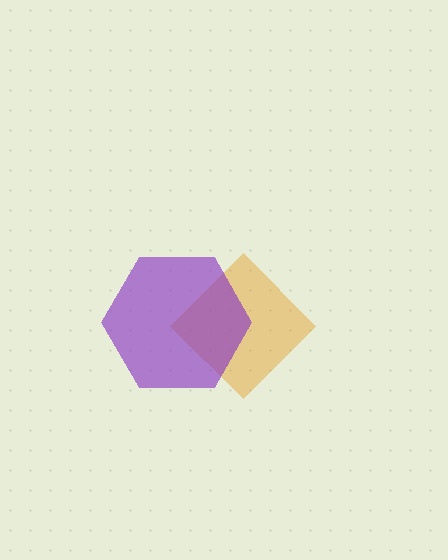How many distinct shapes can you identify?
There are 2 distinct shapes: an orange diamond, a purple hexagon.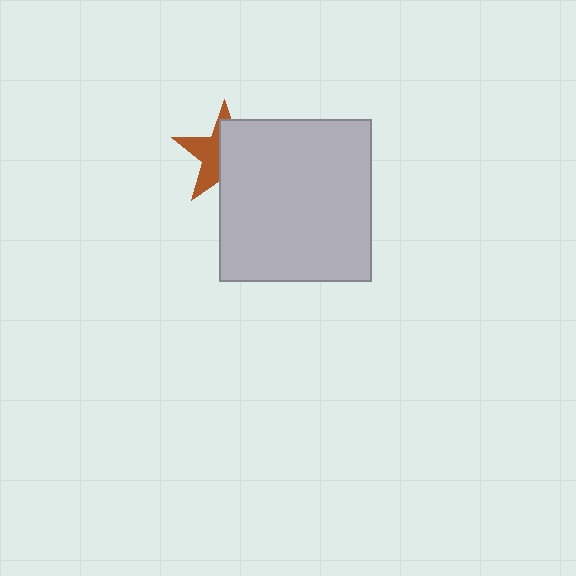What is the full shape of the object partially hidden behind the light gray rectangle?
The partially hidden object is a brown star.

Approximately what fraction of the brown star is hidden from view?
Roughly 55% of the brown star is hidden behind the light gray rectangle.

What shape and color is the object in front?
The object in front is a light gray rectangle.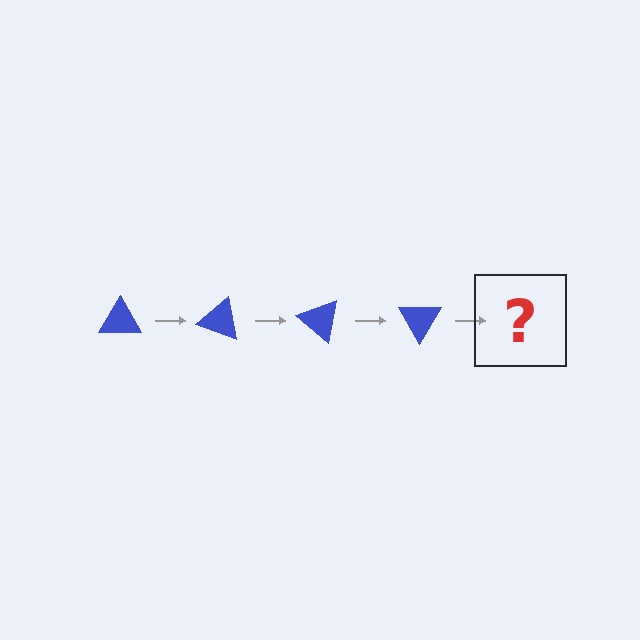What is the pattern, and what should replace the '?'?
The pattern is that the triangle rotates 20 degrees each step. The '?' should be a blue triangle rotated 80 degrees.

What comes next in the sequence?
The next element should be a blue triangle rotated 80 degrees.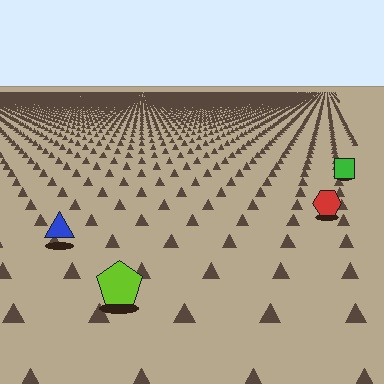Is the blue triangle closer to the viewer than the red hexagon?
Yes. The blue triangle is closer — you can tell from the texture gradient: the ground texture is coarser near it.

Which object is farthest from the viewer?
The green square is farthest from the viewer. It appears smaller and the ground texture around it is denser.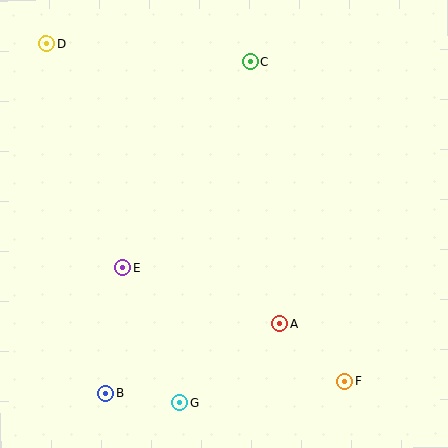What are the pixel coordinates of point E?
Point E is at (123, 268).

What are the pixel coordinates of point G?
Point G is at (180, 403).